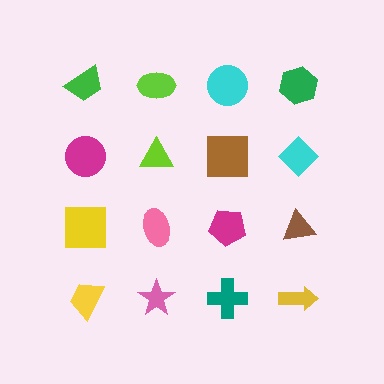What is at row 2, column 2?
A lime triangle.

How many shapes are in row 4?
4 shapes.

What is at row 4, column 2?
A pink star.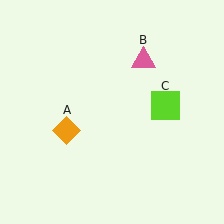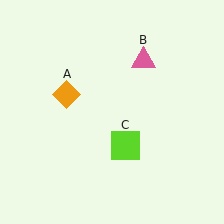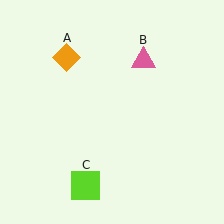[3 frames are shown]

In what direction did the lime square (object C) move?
The lime square (object C) moved down and to the left.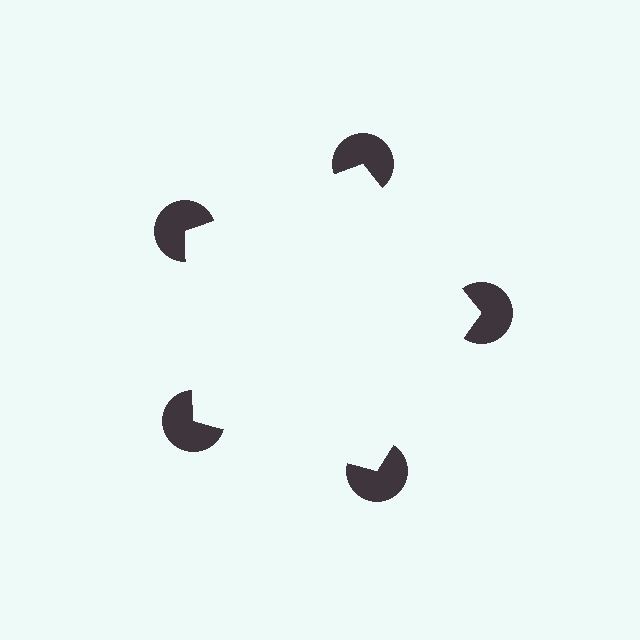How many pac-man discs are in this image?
There are 5 — one at each vertex of the illusory pentagon.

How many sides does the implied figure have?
5 sides.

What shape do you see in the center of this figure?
An illusory pentagon — its edges are inferred from the aligned wedge cuts in the pac-man discs, not physically drawn.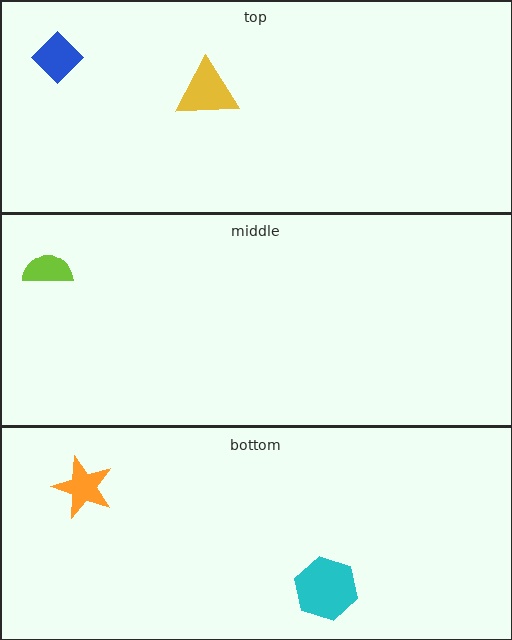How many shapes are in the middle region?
1.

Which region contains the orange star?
The bottom region.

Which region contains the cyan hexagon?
The bottom region.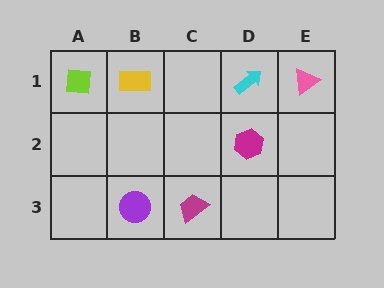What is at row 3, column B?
A purple circle.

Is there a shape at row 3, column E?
No, that cell is empty.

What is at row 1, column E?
A pink triangle.